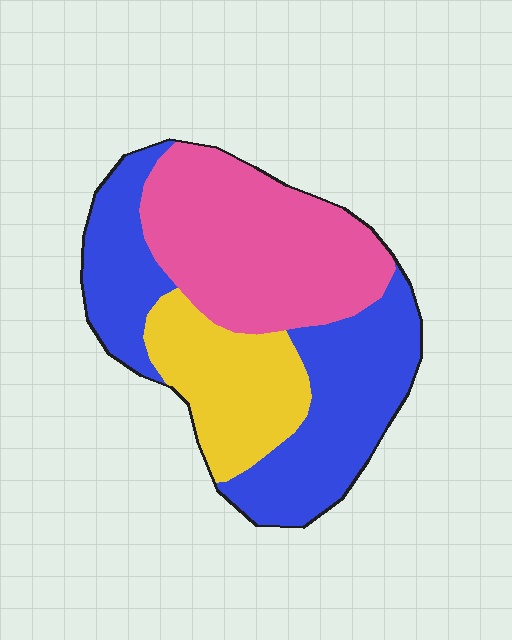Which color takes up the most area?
Blue, at roughly 40%.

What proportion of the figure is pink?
Pink covers 37% of the figure.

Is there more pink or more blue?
Blue.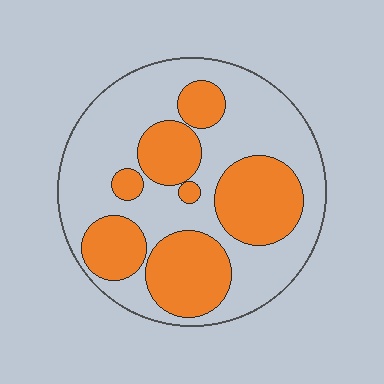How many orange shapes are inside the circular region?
7.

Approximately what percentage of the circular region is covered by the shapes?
Approximately 40%.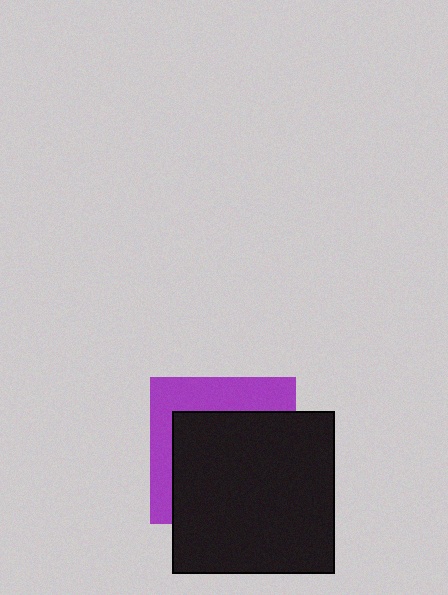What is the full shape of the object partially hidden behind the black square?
The partially hidden object is a purple square.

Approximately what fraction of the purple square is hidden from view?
Roughly 65% of the purple square is hidden behind the black square.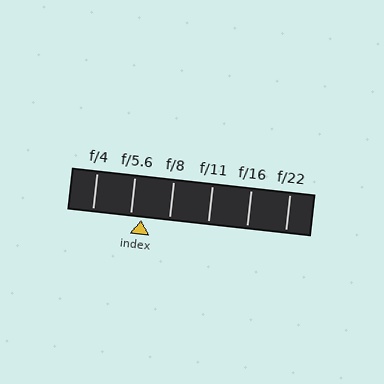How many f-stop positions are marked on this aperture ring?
There are 6 f-stop positions marked.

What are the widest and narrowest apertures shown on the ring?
The widest aperture shown is f/4 and the narrowest is f/22.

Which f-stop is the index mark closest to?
The index mark is closest to f/5.6.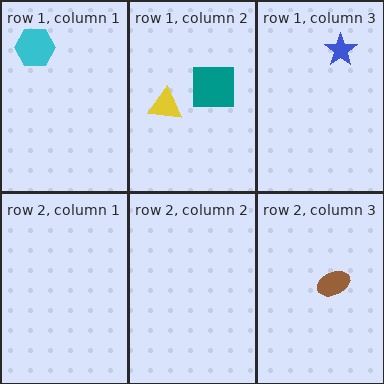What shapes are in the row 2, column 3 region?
The brown ellipse.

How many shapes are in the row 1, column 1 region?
1.